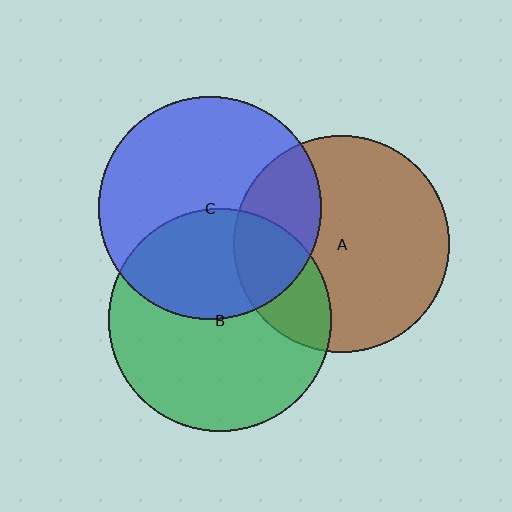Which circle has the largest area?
Circle B (green).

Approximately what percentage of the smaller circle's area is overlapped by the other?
Approximately 25%.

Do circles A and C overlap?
Yes.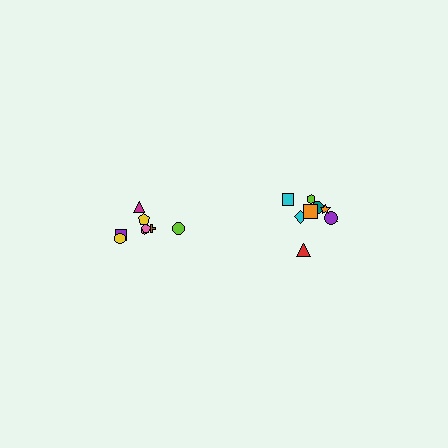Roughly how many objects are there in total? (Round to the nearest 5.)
Roughly 20 objects in total.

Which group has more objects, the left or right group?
The right group.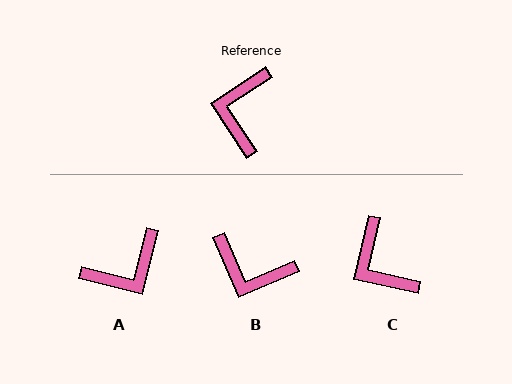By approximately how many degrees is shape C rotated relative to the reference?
Approximately 43 degrees counter-clockwise.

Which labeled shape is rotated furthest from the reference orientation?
A, about 133 degrees away.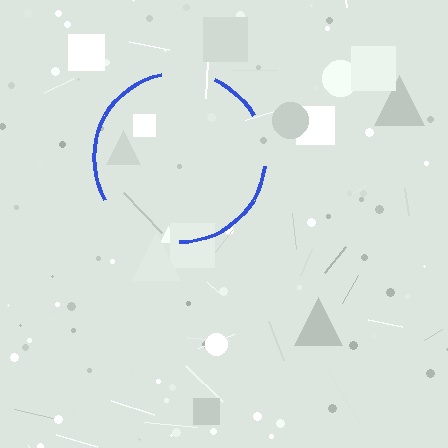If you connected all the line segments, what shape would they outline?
They would outline a circle.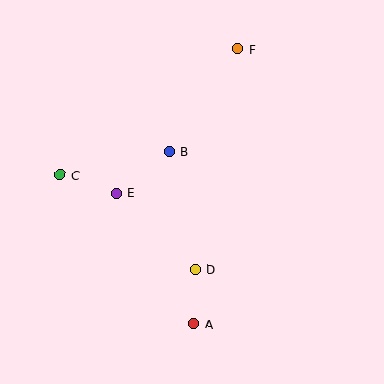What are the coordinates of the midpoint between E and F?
The midpoint between E and F is at (177, 121).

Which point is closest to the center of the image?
Point B at (169, 151) is closest to the center.